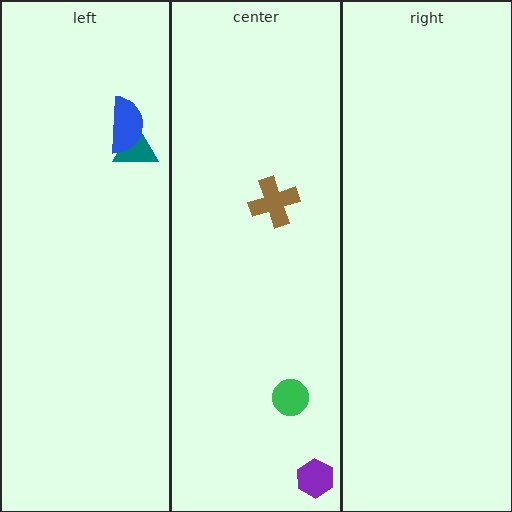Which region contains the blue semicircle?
The left region.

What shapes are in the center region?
The brown cross, the green circle, the purple hexagon.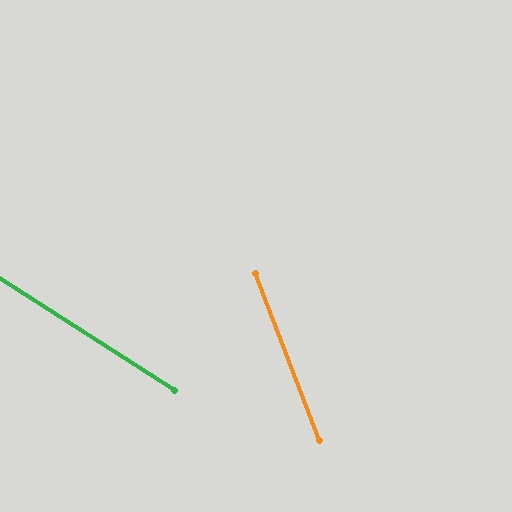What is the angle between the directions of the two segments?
Approximately 36 degrees.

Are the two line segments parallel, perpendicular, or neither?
Neither parallel nor perpendicular — they differ by about 36°.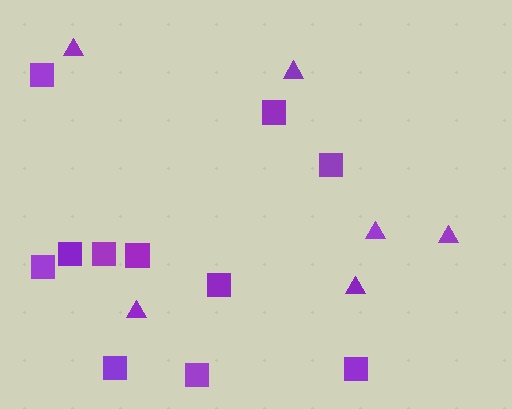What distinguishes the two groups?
There are 2 groups: one group of squares (11) and one group of triangles (6).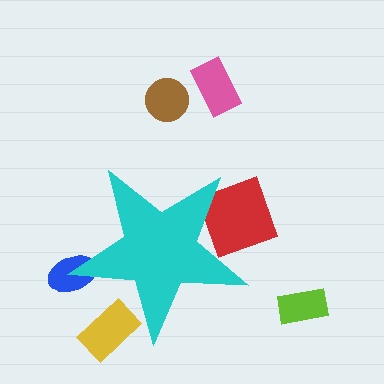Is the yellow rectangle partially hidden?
Yes, the yellow rectangle is partially hidden behind the cyan star.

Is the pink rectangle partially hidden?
No, the pink rectangle is fully visible.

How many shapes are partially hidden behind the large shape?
3 shapes are partially hidden.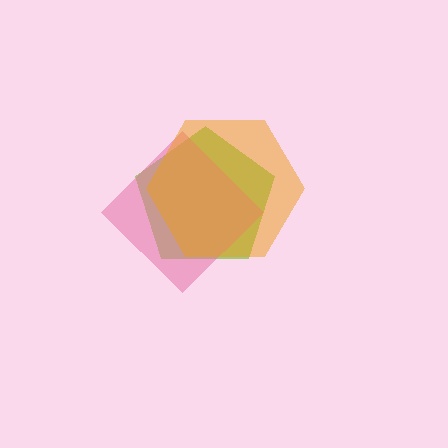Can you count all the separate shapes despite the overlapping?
Yes, there are 3 separate shapes.